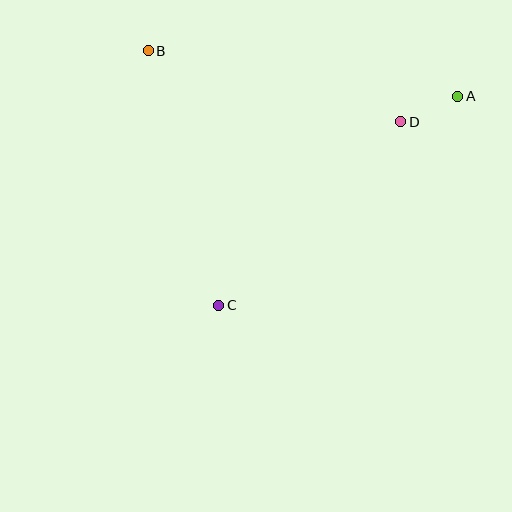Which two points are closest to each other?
Points A and D are closest to each other.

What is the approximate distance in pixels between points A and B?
The distance between A and B is approximately 313 pixels.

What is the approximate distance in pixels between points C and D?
The distance between C and D is approximately 258 pixels.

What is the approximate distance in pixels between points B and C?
The distance between B and C is approximately 264 pixels.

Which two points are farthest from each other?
Points A and C are farthest from each other.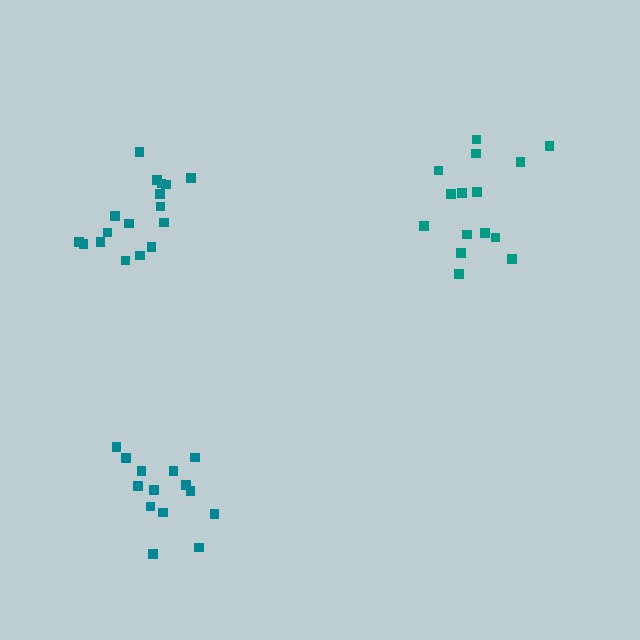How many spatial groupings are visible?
There are 3 spatial groupings.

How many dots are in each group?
Group 1: 15 dots, Group 2: 17 dots, Group 3: 14 dots (46 total).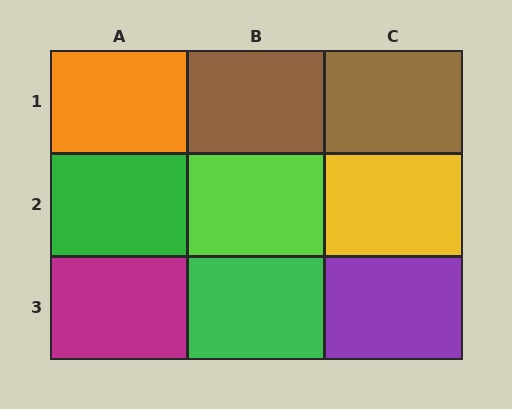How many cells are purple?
1 cell is purple.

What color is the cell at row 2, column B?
Lime.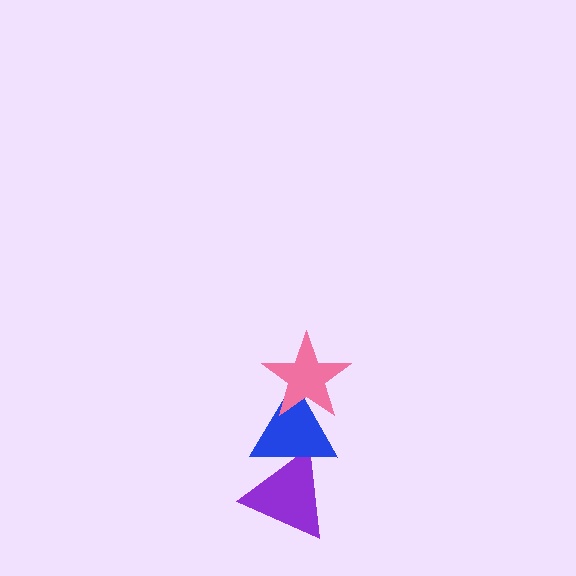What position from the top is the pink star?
The pink star is 1st from the top.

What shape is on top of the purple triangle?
The blue triangle is on top of the purple triangle.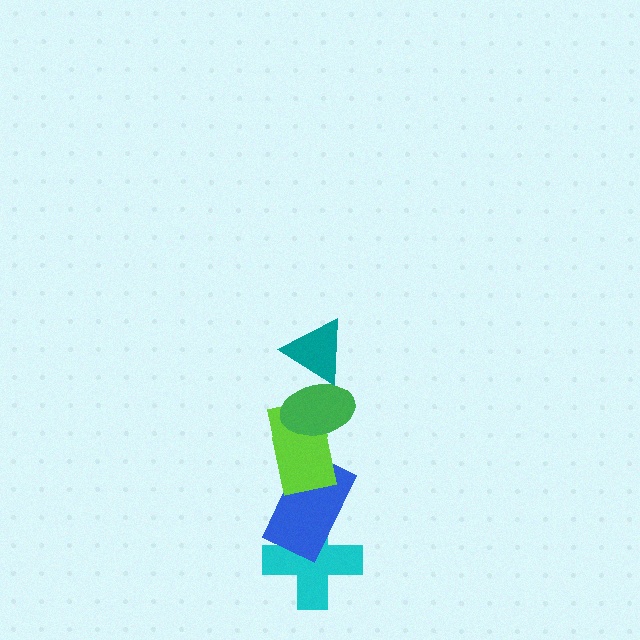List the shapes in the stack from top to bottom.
From top to bottom: the teal triangle, the green ellipse, the lime rectangle, the blue rectangle, the cyan cross.